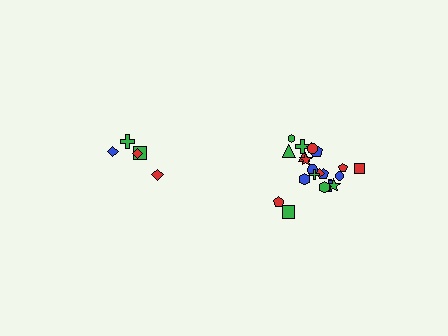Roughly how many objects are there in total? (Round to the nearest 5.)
Roughly 25 objects in total.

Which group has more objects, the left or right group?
The right group.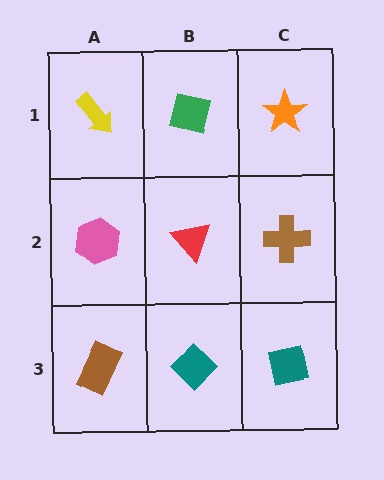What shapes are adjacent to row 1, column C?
A brown cross (row 2, column C), a green square (row 1, column B).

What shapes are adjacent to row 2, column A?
A yellow arrow (row 1, column A), a brown rectangle (row 3, column A), a red triangle (row 2, column B).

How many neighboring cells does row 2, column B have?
4.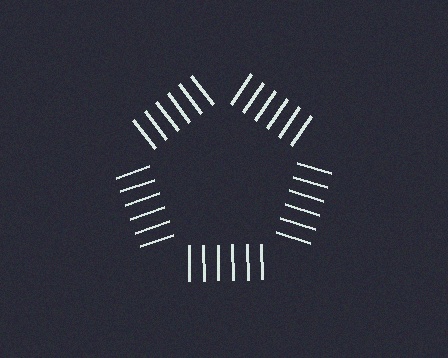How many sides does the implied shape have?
5 sides — the line-ends trace a pentagon.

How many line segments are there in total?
30 — 6 along each of the 5 edges.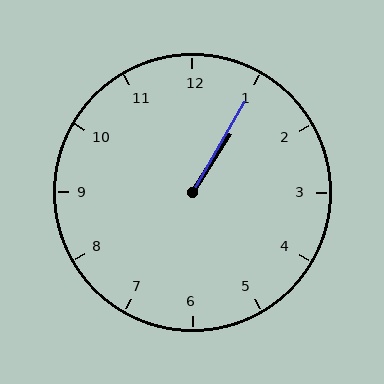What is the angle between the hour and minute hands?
Approximately 2 degrees.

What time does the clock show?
1:05.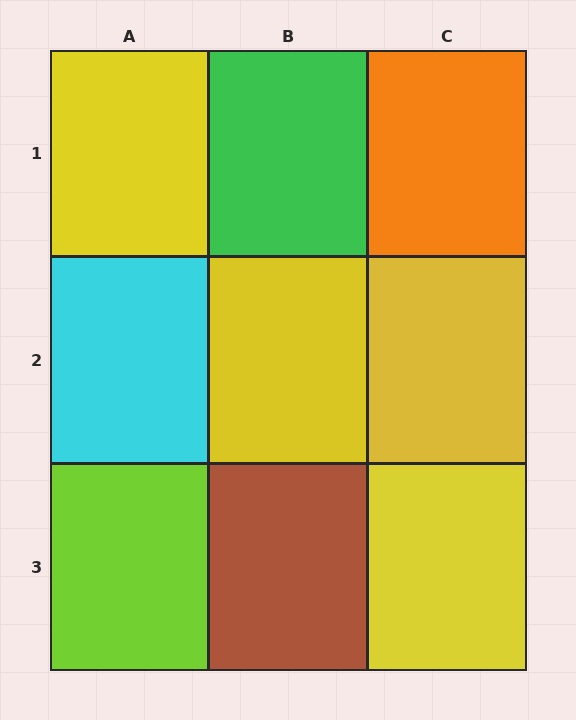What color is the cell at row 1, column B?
Green.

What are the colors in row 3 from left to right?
Lime, brown, yellow.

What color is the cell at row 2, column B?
Yellow.